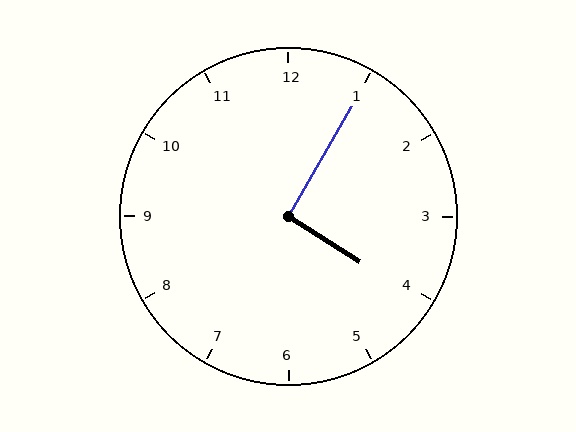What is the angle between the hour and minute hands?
Approximately 92 degrees.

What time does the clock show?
4:05.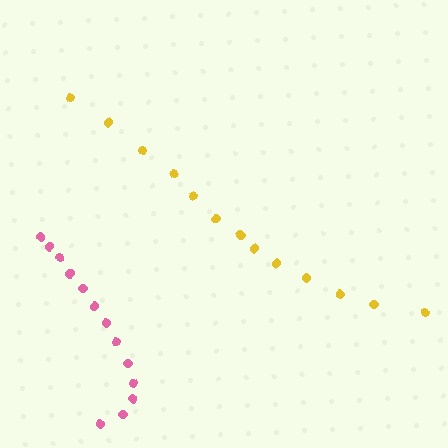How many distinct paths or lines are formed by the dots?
There are 2 distinct paths.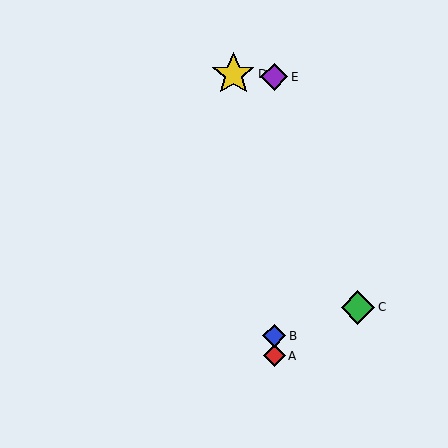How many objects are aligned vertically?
3 objects (A, B, E) are aligned vertically.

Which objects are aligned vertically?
Objects A, B, E are aligned vertically.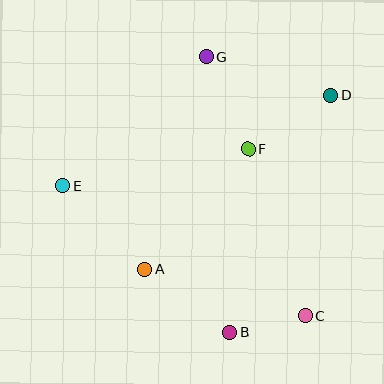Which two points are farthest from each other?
Points D and E are farthest from each other.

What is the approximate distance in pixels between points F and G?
The distance between F and G is approximately 101 pixels.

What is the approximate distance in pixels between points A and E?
The distance between A and E is approximately 117 pixels.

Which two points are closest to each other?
Points B and C are closest to each other.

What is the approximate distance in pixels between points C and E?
The distance between C and E is approximately 275 pixels.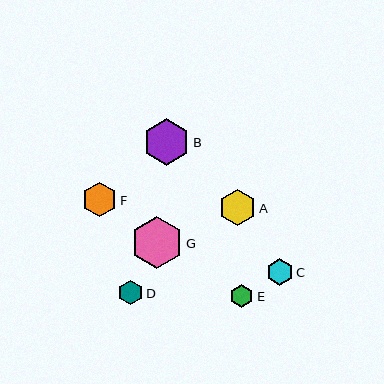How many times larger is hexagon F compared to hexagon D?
Hexagon F is approximately 1.4 times the size of hexagon D.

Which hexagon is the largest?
Hexagon G is the largest with a size of approximately 52 pixels.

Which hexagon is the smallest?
Hexagon E is the smallest with a size of approximately 23 pixels.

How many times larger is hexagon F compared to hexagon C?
Hexagon F is approximately 1.3 times the size of hexagon C.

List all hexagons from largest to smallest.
From largest to smallest: G, B, A, F, C, D, E.